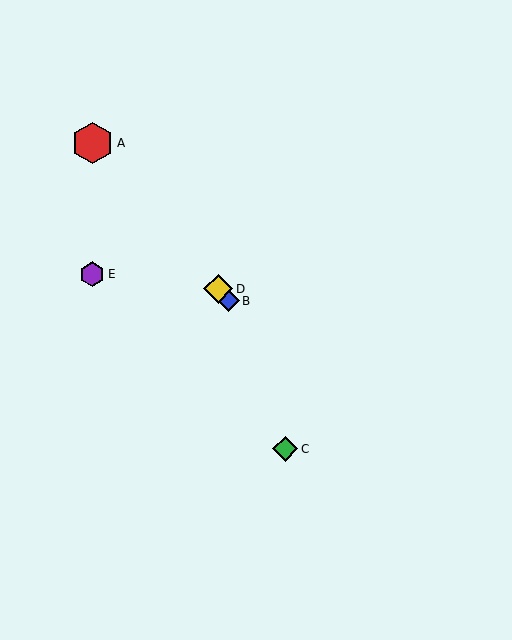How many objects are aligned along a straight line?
3 objects (A, B, D) are aligned along a straight line.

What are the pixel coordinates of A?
Object A is at (93, 143).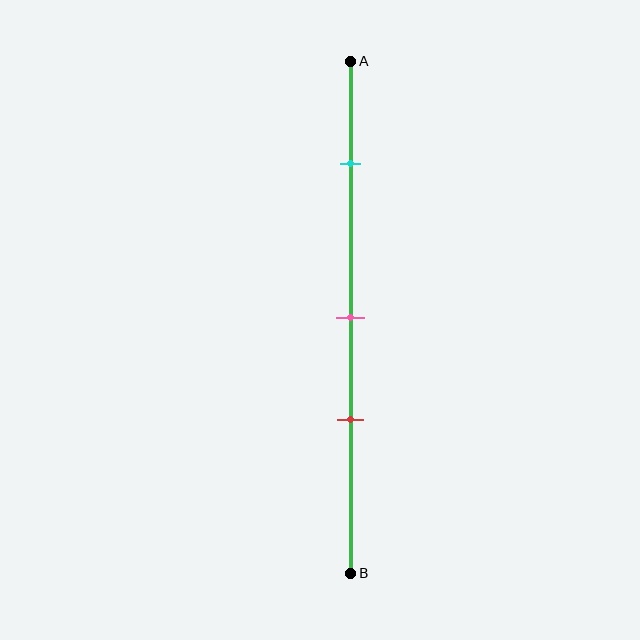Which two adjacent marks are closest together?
The pink and red marks are the closest adjacent pair.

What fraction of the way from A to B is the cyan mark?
The cyan mark is approximately 20% (0.2) of the way from A to B.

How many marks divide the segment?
There are 3 marks dividing the segment.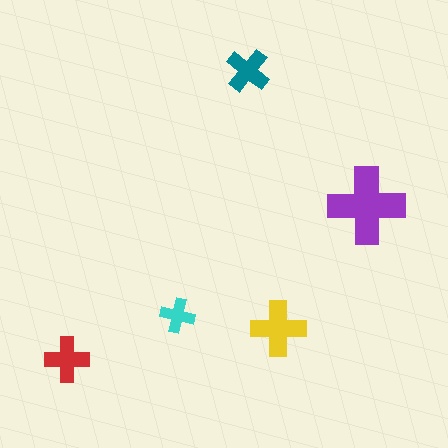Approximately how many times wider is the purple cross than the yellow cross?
About 1.5 times wider.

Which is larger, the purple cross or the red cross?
The purple one.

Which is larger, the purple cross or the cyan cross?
The purple one.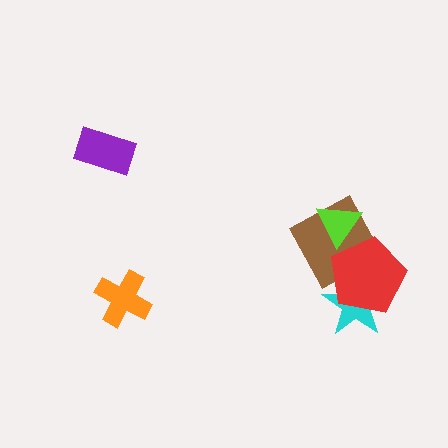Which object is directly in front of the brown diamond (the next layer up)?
The lime triangle is directly in front of the brown diamond.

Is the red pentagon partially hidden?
No, no other shape covers it.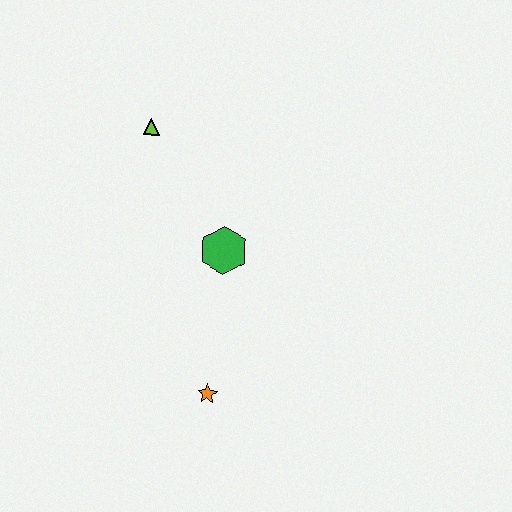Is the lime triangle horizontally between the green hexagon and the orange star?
No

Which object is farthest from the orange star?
The lime triangle is farthest from the orange star.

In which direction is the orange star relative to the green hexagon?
The orange star is below the green hexagon.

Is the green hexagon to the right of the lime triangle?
Yes